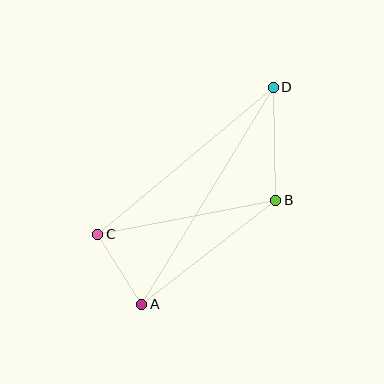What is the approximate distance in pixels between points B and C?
The distance between B and C is approximately 181 pixels.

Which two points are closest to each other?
Points A and C are closest to each other.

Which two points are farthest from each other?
Points A and D are farthest from each other.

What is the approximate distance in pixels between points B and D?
The distance between B and D is approximately 113 pixels.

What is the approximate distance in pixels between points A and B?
The distance between A and B is approximately 170 pixels.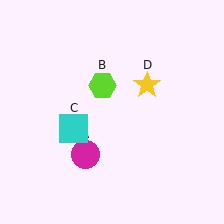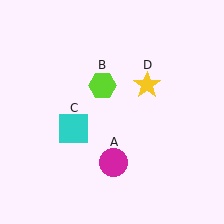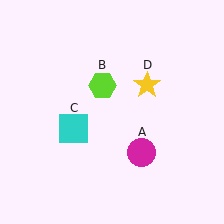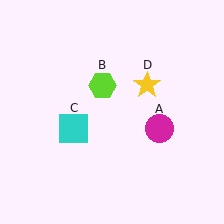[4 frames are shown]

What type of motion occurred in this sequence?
The magenta circle (object A) rotated counterclockwise around the center of the scene.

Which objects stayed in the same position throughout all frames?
Lime hexagon (object B) and cyan square (object C) and yellow star (object D) remained stationary.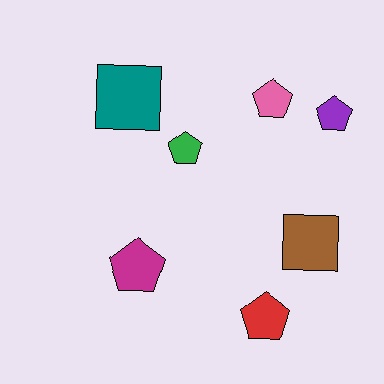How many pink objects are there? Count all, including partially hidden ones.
There is 1 pink object.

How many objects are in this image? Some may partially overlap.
There are 7 objects.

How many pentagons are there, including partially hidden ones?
There are 5 pentagons.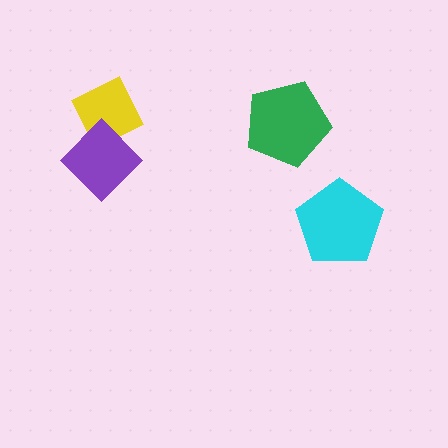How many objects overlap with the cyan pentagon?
0 objects overlap with the cyan pentagon.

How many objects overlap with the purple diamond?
1 object overlaps with the purple diamond.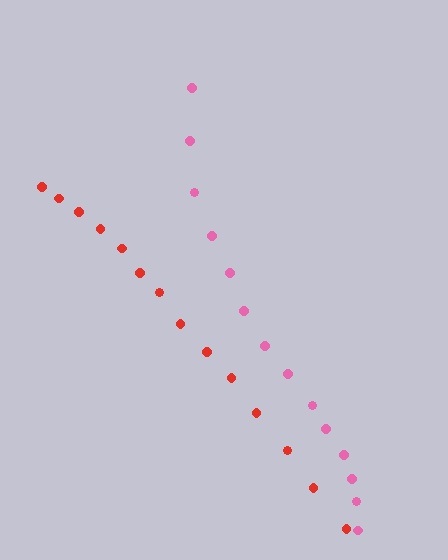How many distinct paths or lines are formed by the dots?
There are 2 distinct paths.